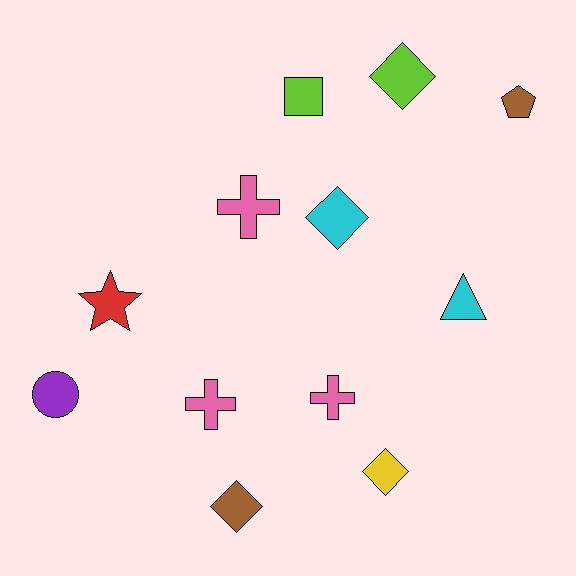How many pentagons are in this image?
There is 1 pentagon.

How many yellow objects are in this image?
There is 1 yellow object.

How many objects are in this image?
There are 12 objects.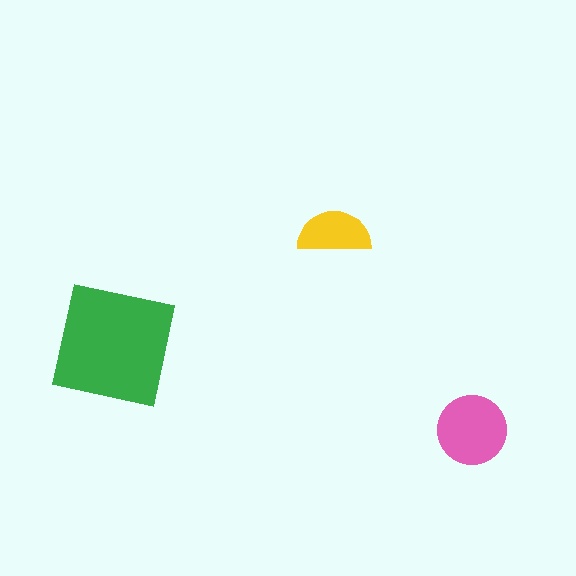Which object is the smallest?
The yellow semicircle.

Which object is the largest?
The green square.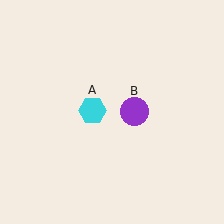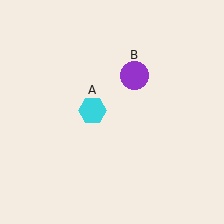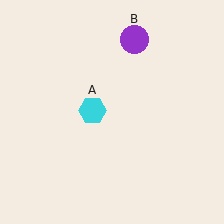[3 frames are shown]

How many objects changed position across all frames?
1 object changed position: purple circle (object B).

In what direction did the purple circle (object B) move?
The purple circle (object B) moved up.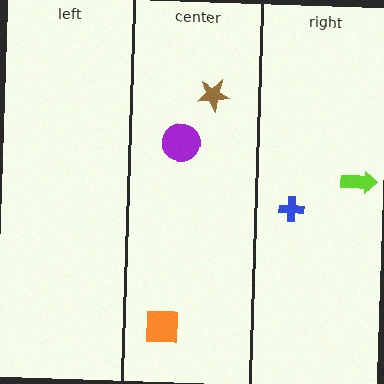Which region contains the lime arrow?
The right region.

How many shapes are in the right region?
2.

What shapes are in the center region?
The brown star, the orange square, the purple circle.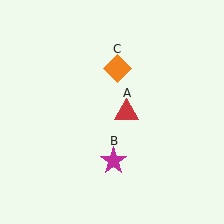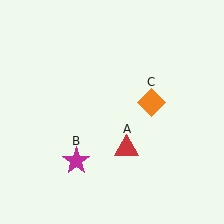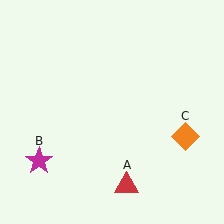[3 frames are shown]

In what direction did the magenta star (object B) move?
The magenta star (object B) moved left.